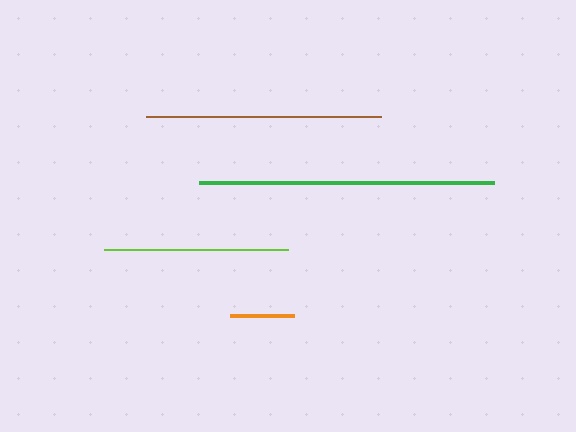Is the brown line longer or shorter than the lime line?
The brown line is longer than the lime line.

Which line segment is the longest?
The green line is the longest at approximately 295 pixels.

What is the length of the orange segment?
The orange segment is approximately 64 pixels long.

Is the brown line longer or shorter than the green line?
The green line is longer than the brown line.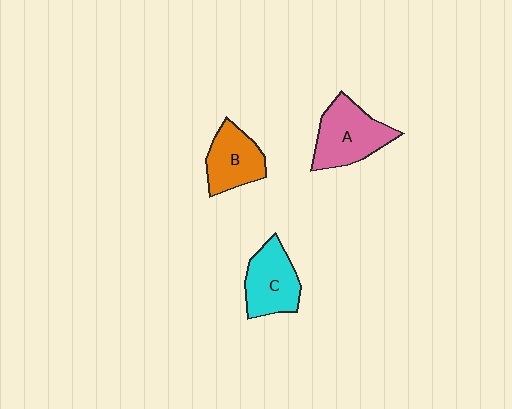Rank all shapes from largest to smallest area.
From largest to smallest: A (pink), C (cyan), B (orange).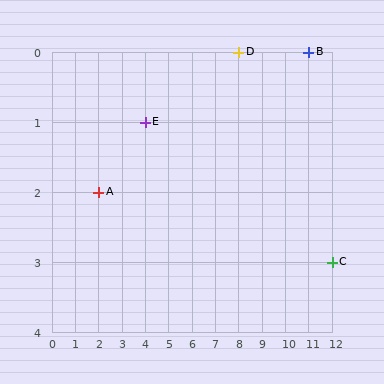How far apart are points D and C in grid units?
Points D and C are 4 columns and 3 rows apart (about 5.0 grid units diagonally).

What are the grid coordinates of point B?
Point B is at grid coordinates (11, 0).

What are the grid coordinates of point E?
Point E is at grid coordinates (4, 1).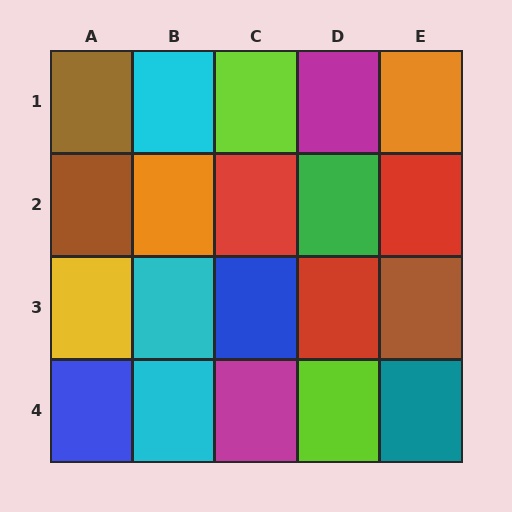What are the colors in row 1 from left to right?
Brown, cyan, lime, magenta, orange.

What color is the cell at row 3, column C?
Blue.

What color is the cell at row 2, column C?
Red.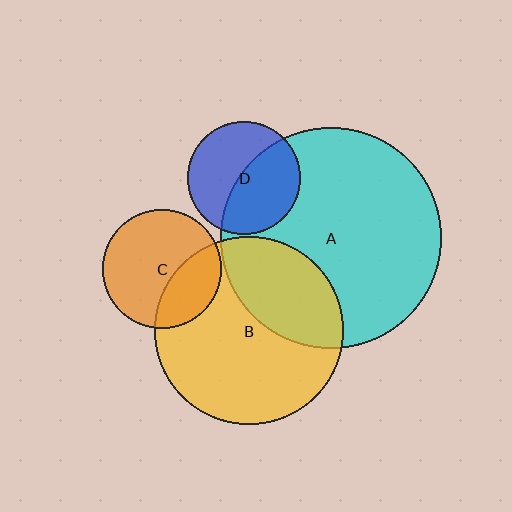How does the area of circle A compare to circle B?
Approximately 1.4 times.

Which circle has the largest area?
Circle A (cyan).